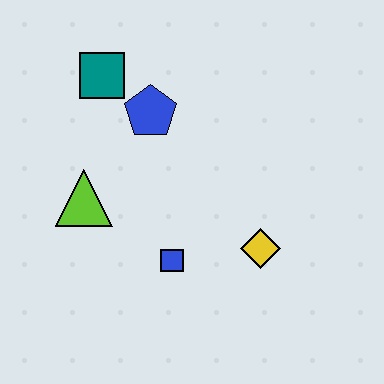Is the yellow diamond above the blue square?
Yes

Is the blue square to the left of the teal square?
No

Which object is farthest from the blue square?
The teal square is farthest from the blue square.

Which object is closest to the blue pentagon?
The teal square is closest to the blue pentagon.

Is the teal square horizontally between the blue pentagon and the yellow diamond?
No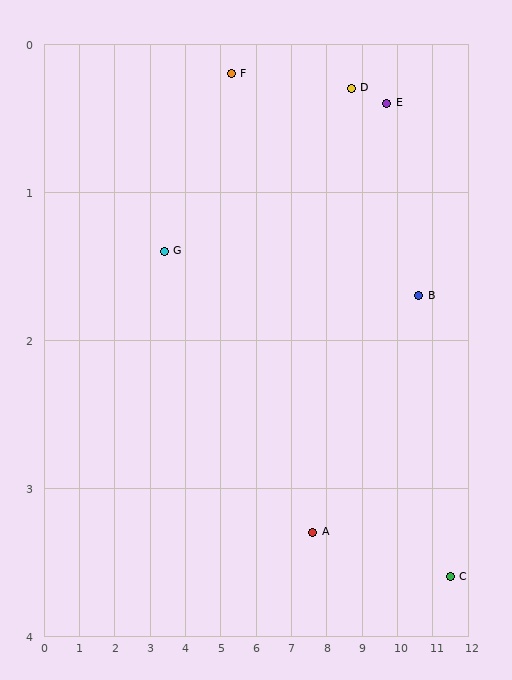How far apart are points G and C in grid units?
Points G and C are about 8.4 grid units apart.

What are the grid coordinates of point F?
Point F is at approximately (5.3, 0.2).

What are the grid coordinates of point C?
Point C is at approximately (11.5, 3.6).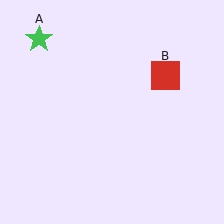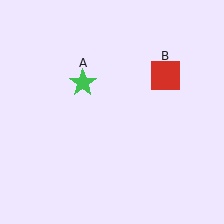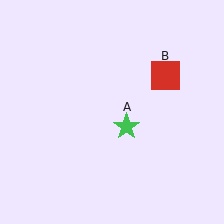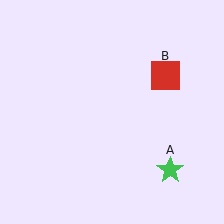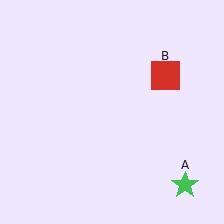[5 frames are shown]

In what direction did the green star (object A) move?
The green star (object A) moved down and to the right.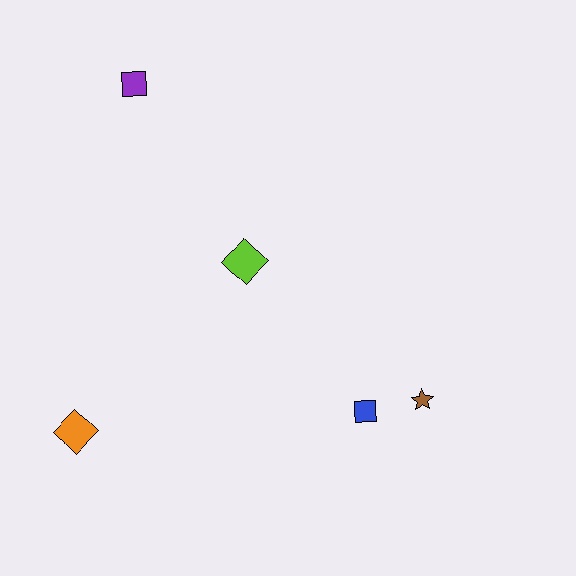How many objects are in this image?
There are 5 objects.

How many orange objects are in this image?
There is 1 orange object.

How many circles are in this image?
There are no circles.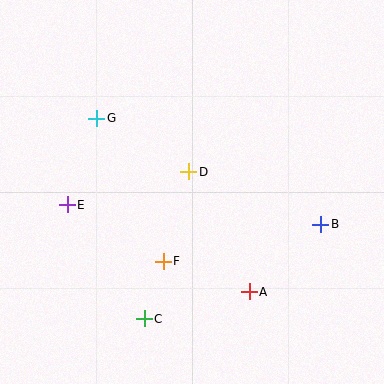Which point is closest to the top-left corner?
Point G is closest to the top-left corner.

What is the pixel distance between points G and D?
The distance between G and D is 107 pixels.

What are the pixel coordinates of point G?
Point G is at (97, 118).